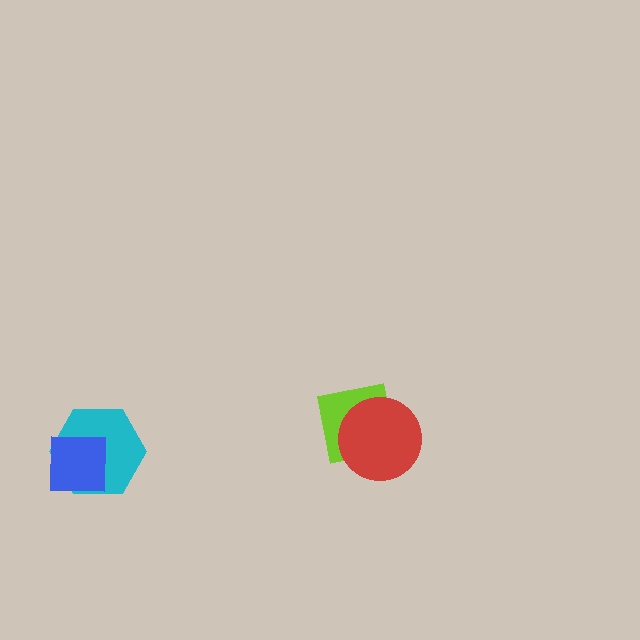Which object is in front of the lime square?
The red circle is in front of the lime square.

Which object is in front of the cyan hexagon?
The blue square is in front of the cyan hexagon.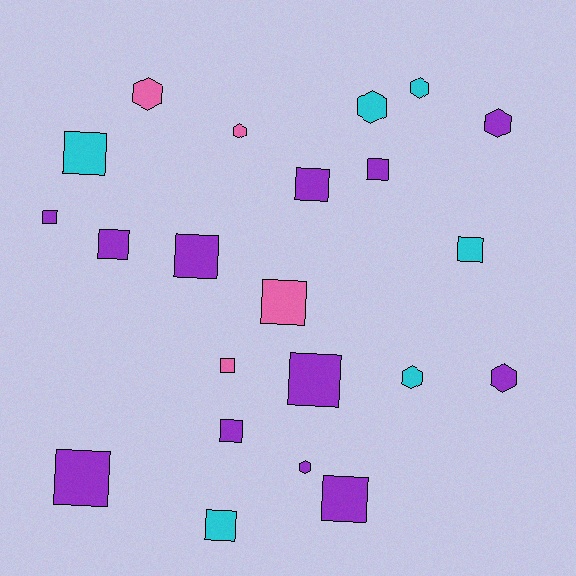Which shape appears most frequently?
Square, with 14 objects.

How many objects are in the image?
There are 22 objects.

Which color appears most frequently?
Purple, with 12 objects.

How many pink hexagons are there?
There are 2 pink hexagons.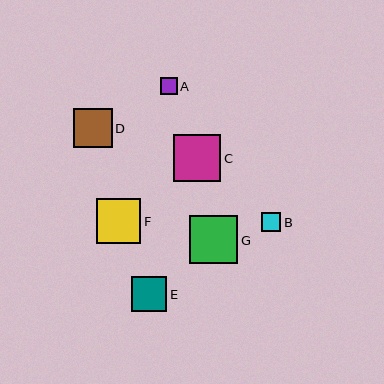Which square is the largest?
Square G is the largest with a size of approximately 48 pixels.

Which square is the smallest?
Square A is the smallest with a size of approximately 17 pixels.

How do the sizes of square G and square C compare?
Square G and square C are approximately the same size.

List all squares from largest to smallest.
From largest to smallest: G, C, F, D, E, B, A.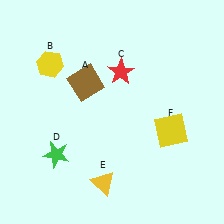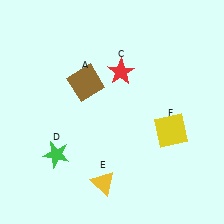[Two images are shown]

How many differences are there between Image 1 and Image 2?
There is 1 difference between the two images.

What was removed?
The yellow hexagon (B) was removed in Image 2.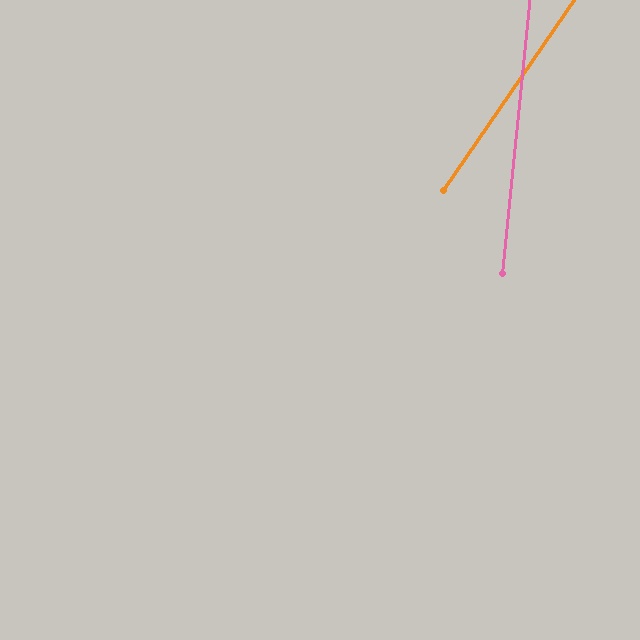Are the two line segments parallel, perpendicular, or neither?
Neither parallel nor perpendicular — they differ by about 29°.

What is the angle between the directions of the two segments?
Approximately 29 degrees.